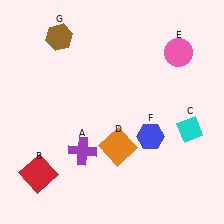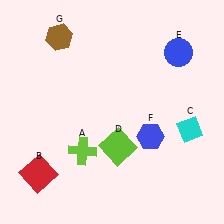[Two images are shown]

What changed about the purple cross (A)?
In Image 1, A is purple. In Image 2, it changed to lime.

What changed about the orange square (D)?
In Image 1, D is orange. In Image 2, it changed to lime.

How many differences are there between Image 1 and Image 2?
There are 3 differences between the two images.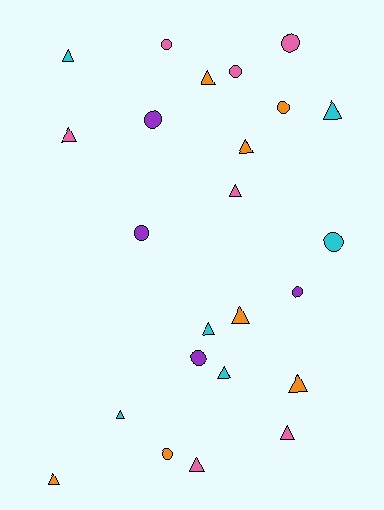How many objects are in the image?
There are 24 objects.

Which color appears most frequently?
Orange, with 7 objects.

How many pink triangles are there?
There are 4 pink triangles.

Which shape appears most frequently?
Triangle, with 14 objects.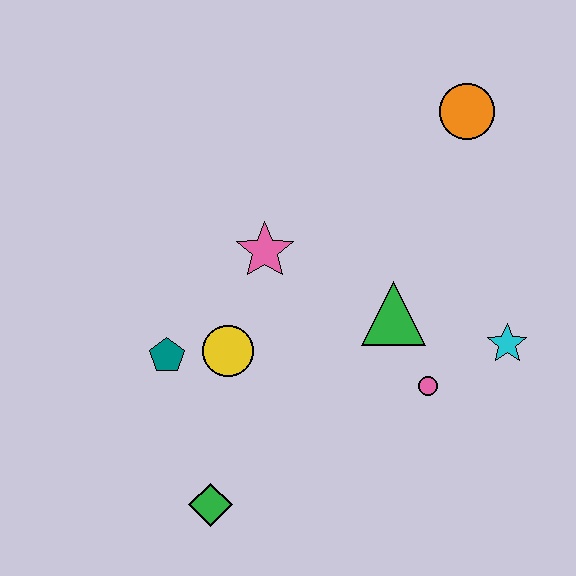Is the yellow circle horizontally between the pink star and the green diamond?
Yes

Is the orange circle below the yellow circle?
No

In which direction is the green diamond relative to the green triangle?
The green diamond is below the green triangle.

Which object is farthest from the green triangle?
The green diamond is farthest from the green triangle.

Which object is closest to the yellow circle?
The teal pentagon is closest to the yellow circle.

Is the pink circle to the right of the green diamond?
Yes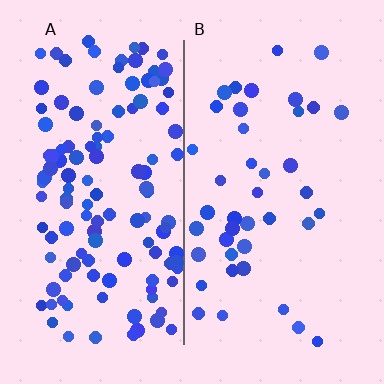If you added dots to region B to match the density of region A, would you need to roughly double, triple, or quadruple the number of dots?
Approximately triple.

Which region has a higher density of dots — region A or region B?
A (the left).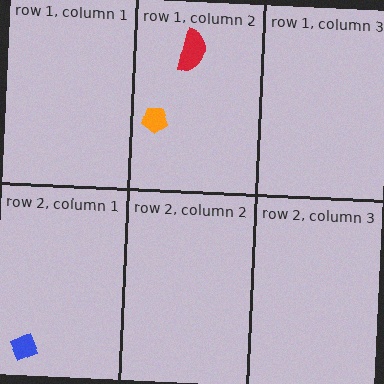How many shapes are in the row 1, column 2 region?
2.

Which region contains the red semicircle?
The row 1, column 2 region.